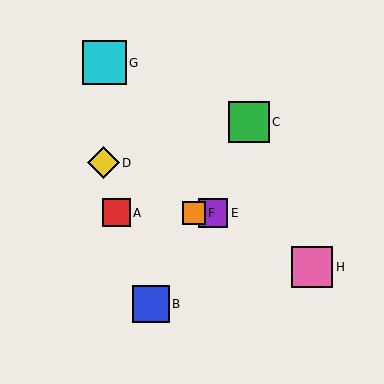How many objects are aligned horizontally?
3 objects (A, E, F) are aligned horizontally.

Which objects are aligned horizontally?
Objects A, E, F are aligned horizontally.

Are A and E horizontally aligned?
Yes, both are at y≈213.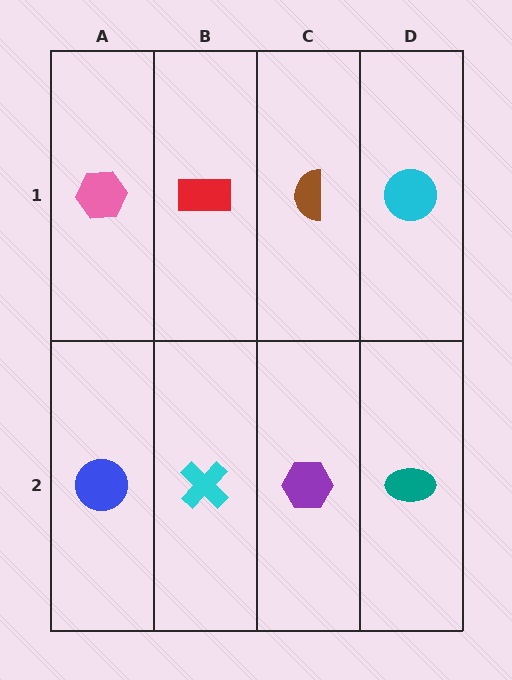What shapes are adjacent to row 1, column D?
A teal ellipse (row 2, column D), a brown semicircle (row 1, column C).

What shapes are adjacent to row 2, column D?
A cyan circle (row 1, column D), a purple hexagon (row 2, column C).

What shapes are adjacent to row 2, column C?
A brown semicircle (row 1, column C), a cyan cross (row 2, column B), a teal ellipse (row 2, column D).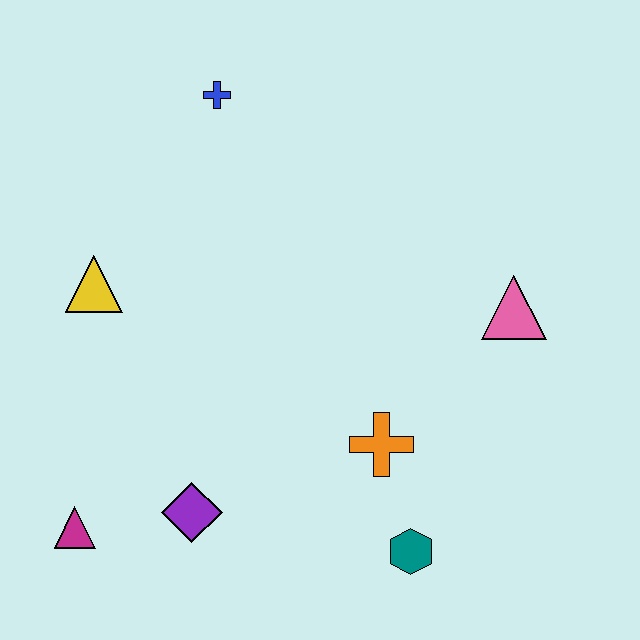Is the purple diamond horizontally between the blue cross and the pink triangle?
No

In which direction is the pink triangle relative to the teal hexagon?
The pink triangle is above the teal hexagon.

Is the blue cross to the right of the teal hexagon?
No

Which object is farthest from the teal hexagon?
The blue cross is farthest from the teal hexagon.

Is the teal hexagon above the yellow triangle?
No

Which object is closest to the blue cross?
The yellow triangle is closest to the blue cross.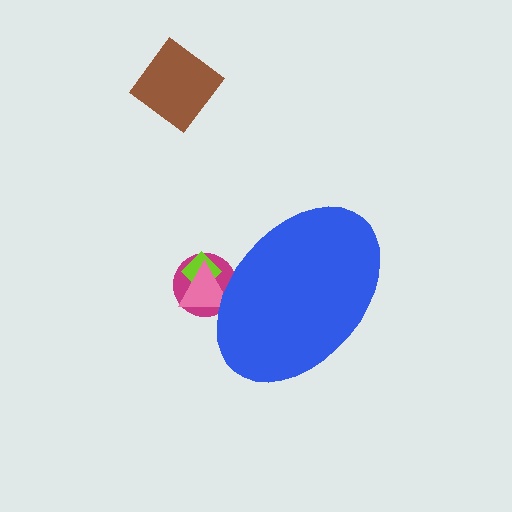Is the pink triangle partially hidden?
Yes, the pink triangle is partially hidden behind the blue ellipse.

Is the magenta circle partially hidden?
Yes, the magenta circle is partially hidden behind the blue ellipse.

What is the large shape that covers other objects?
A blue ellipse.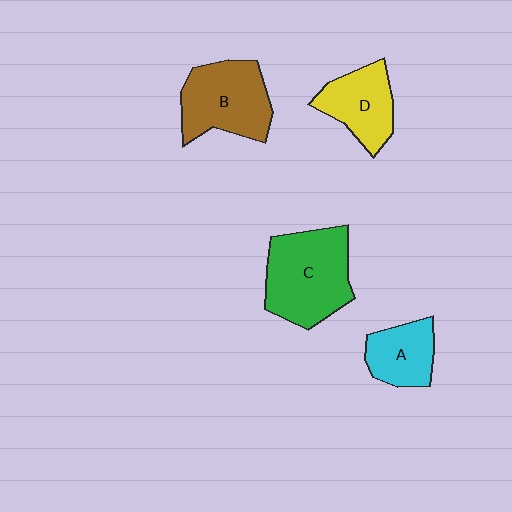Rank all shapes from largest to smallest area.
From largest to smallest: C (green), B (brown), D (yellow), A (cyan).